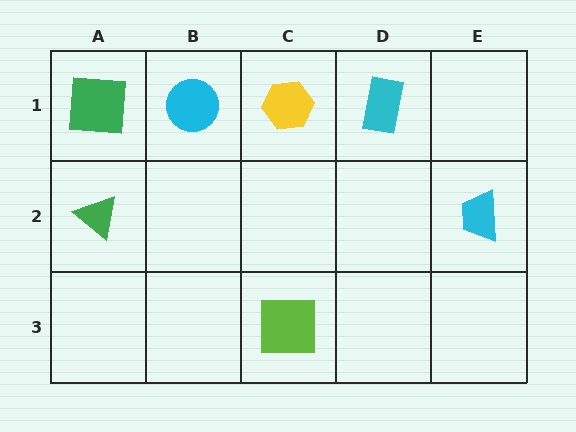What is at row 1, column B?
A cyan circle.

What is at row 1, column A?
A green square.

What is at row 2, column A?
A green triangle.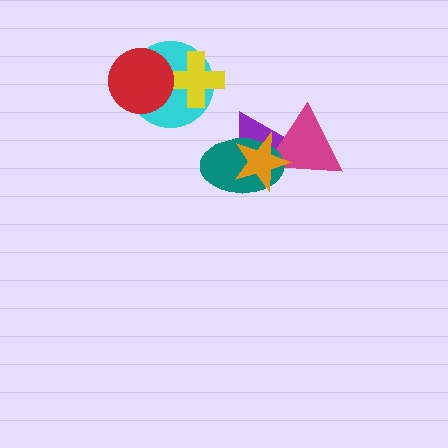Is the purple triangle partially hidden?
Yes, it is partially covered by another shape.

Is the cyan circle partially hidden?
Yes, it is partially covered by another shape.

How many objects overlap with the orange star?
3 objects overlap with the orange star.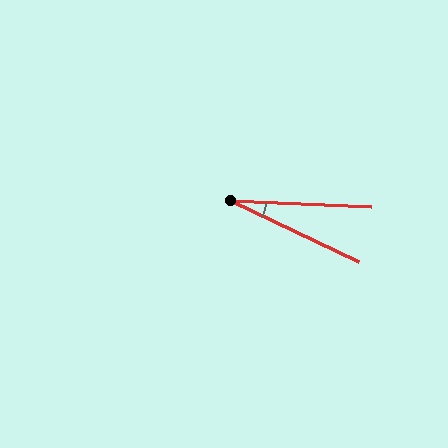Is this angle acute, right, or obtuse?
It is acute.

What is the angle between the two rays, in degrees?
Approximately 23 degrees.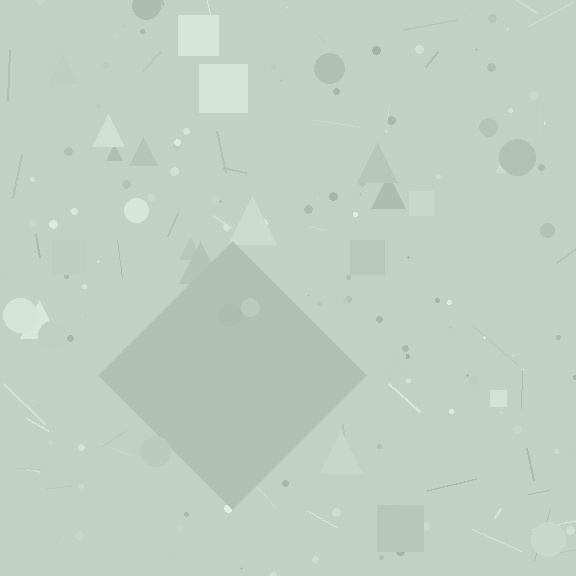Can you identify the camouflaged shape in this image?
The camouflaged shape is a diamond.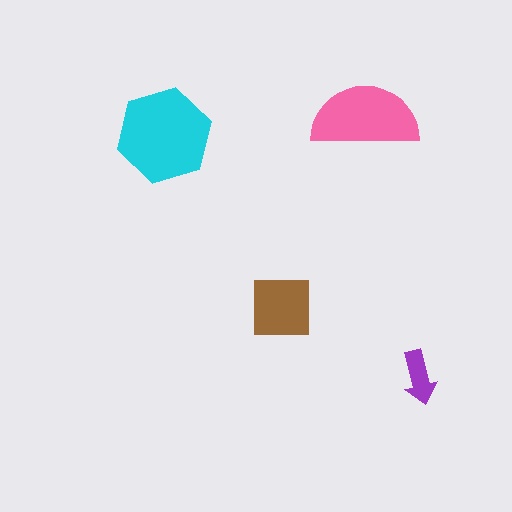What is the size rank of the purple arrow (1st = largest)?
4th.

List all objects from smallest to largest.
The purple arrow, the brown square, the pink semicircle, the cyan hexagon.